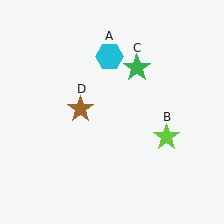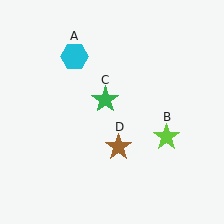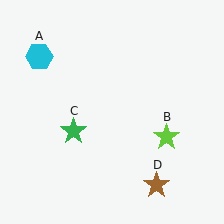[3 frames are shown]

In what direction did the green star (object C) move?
The green star (object C) moved down and to the left.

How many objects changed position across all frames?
3 objects changed position: cyan hexagon (object A), green star (object C), brown star (object D).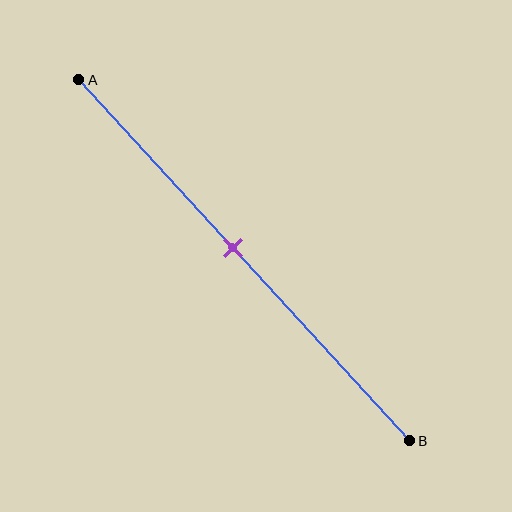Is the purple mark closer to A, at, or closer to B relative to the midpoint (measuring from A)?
The purple mark is closer to point A than the midpoint of segment AB.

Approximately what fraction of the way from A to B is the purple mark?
The purple mark is approximately 45% of the way from A to B.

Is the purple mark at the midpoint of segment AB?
No, the mark is at about 45% from A, not at the 50% midpoint.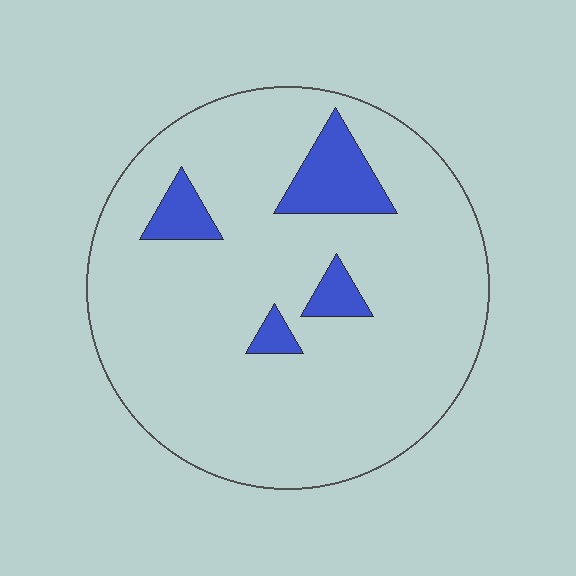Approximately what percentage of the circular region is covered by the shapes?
Approximately 10%.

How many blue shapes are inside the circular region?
4.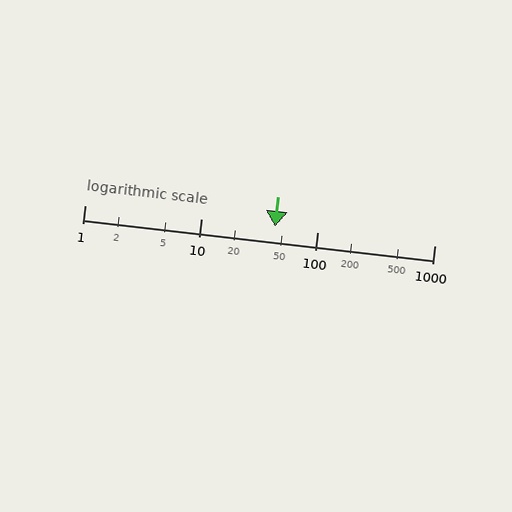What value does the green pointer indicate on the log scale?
The pointer indicates approximately 43.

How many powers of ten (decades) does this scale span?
The scale spans 3 decades, from 1 to 1000.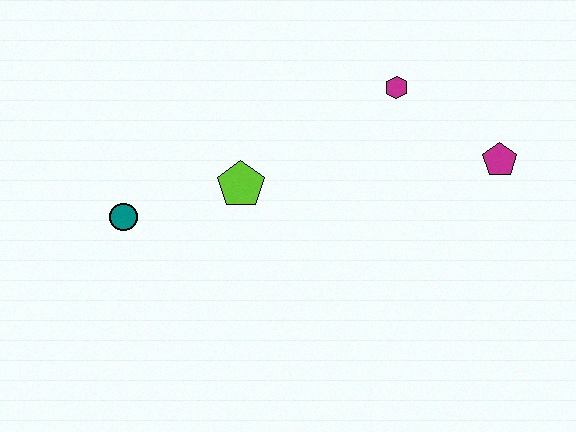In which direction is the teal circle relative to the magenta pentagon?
The teal circle is to the left of the magenta pentagon.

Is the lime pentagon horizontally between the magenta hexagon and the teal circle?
Yes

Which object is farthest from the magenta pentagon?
The teal circle is farthest from the magenta pentagon.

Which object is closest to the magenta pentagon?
The magenta hexagon is closest to the magenta pentagon.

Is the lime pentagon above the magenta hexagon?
No